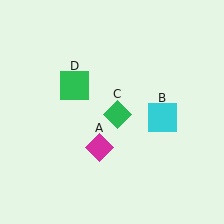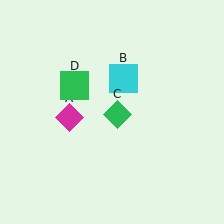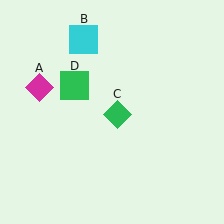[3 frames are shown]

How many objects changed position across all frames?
2 objects changed position: magenta diamond (object A), cyan square (object B).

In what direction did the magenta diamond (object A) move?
The magenta diamond (object A) moved up and to the left.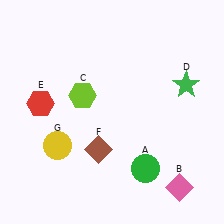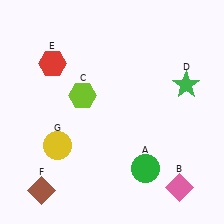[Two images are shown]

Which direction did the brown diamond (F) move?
The brown diamond (F) moved left.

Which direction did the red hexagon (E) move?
The red hexagon (E) moved up.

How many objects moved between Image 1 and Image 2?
2 objects moved between the two images.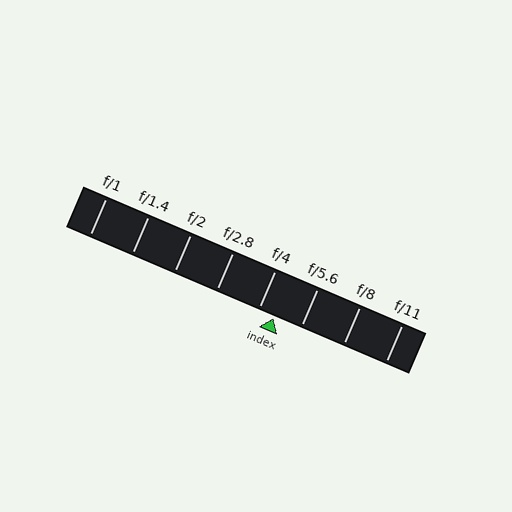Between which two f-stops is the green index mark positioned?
The index mark is between f/4 and f/5.6.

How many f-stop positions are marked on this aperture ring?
There are 8 f-stop positions marked.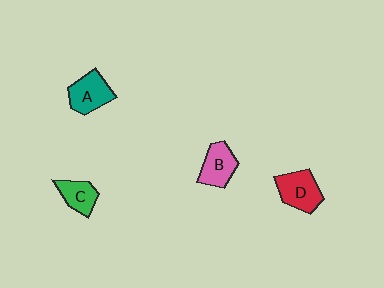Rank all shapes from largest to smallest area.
From largest to smallest: D (red), A (teal), B (pink), C (green).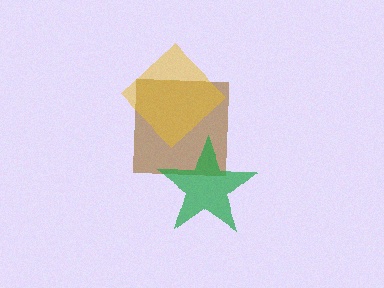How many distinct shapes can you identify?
There are 3 distinct shapes: a brown square, a green star, a yellow diamond.